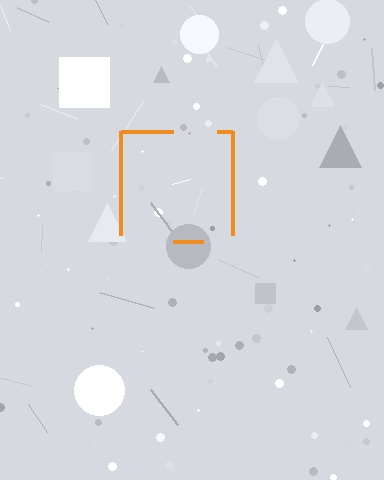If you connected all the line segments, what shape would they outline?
They would outline a square.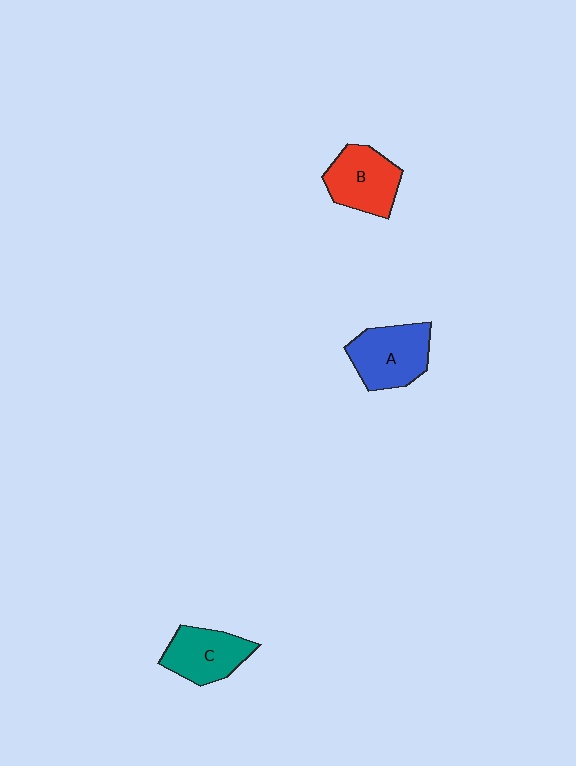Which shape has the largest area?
Shape A (blue).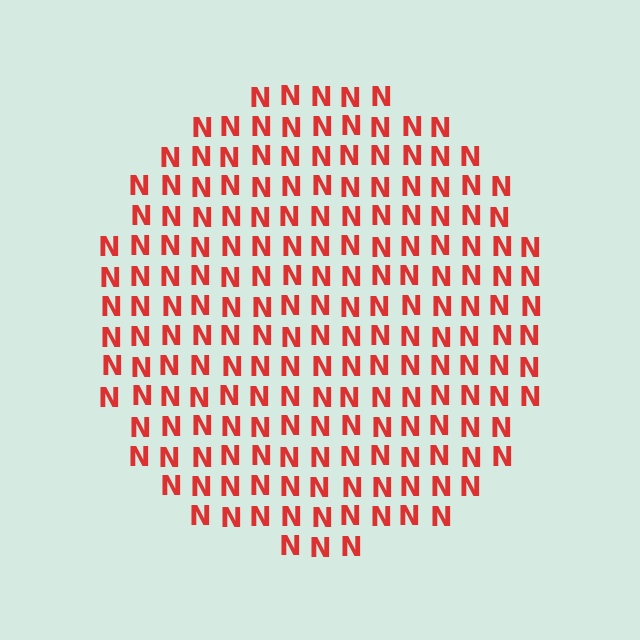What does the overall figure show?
The overall figure shows a circle.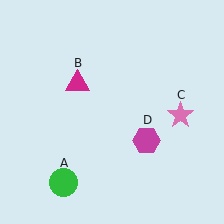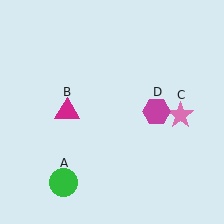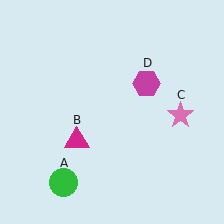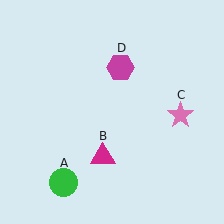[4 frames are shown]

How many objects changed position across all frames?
2 objects changed position: magenta triangle (object B), magenta hexagon (object D).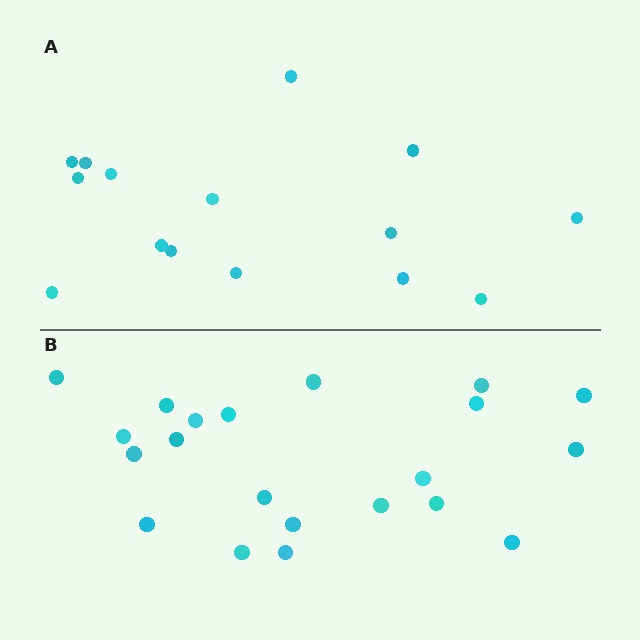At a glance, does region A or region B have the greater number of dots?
Region B (the bottom region) has more dots.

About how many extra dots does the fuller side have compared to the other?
Region B has about 6 more dots than region A.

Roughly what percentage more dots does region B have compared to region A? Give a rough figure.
About 40% more.